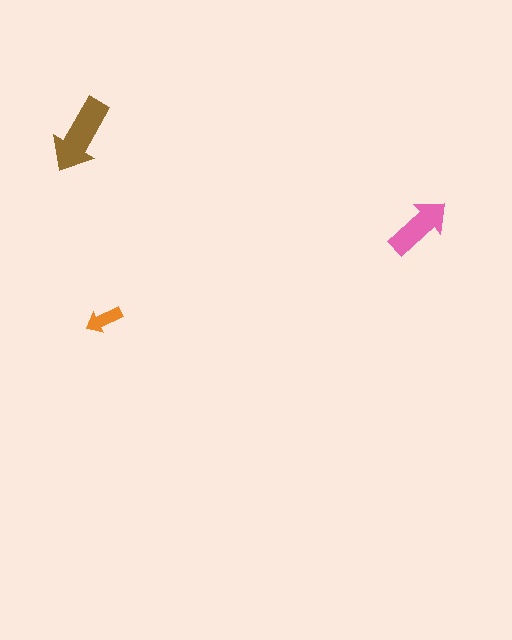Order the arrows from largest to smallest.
the brown one, the pink one, the orange one.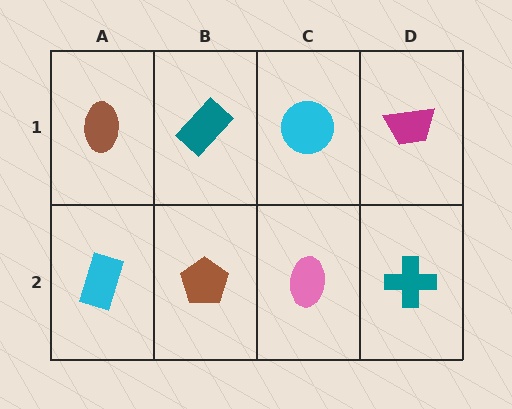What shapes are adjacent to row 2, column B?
A teal rectangle (row 1, column B), a cyan rectangle (row 2, column A), a pink ellipse (row 2, column C).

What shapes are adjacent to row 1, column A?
A cyan rectangle (row 2, column A), a teal rectangle (row 1, column B).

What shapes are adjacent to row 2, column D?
A magenta trapezoid (row 1, column D), a pink ellipse (row 2, column C).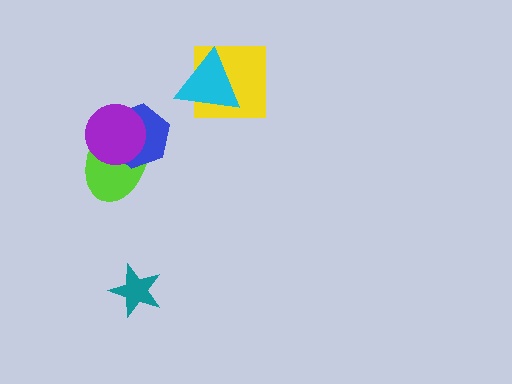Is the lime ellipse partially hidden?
Yes, it is partially covered by another shape.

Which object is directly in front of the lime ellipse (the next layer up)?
The blue hexagon is directly in front of the lime ellipse.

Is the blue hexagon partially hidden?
Yes, it is partially covered by another shape.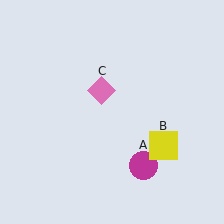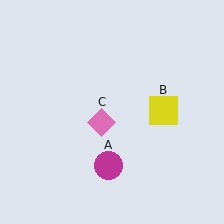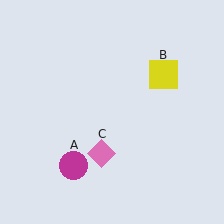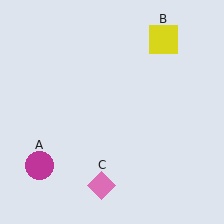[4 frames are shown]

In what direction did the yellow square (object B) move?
The yellow square (object B) moved up.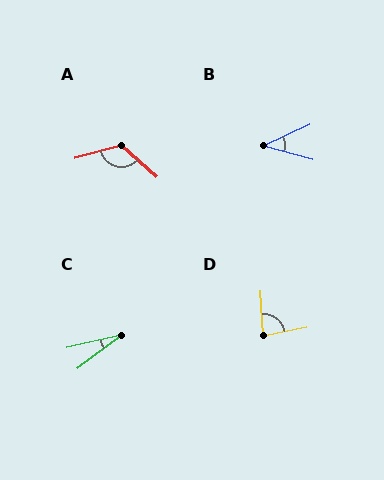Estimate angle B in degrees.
Approximately 40 degrees.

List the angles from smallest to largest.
C (24°), B (40°), D (82°), A (124°).